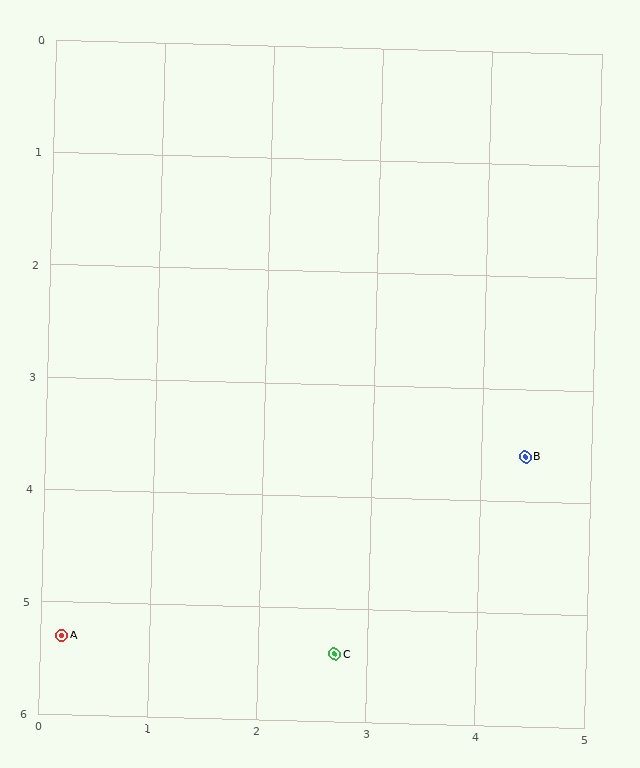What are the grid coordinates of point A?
Point A is at approximately (0.2, 5.3).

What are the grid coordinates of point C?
Point C is at approximately (2.7, 5.4).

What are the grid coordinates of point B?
Point B is at approximately (4.4, 3.6).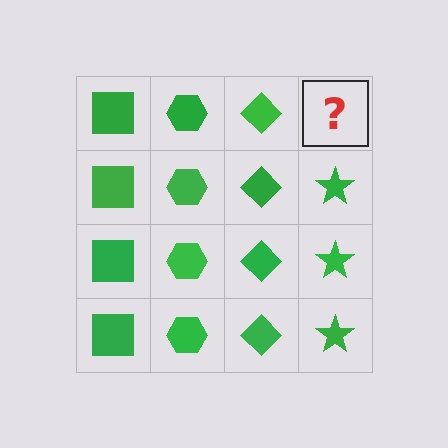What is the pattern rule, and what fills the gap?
The rule is that each column has a consistent shape. The gap should be filled with a green star.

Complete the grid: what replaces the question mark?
The question mark should be replaced with a green star.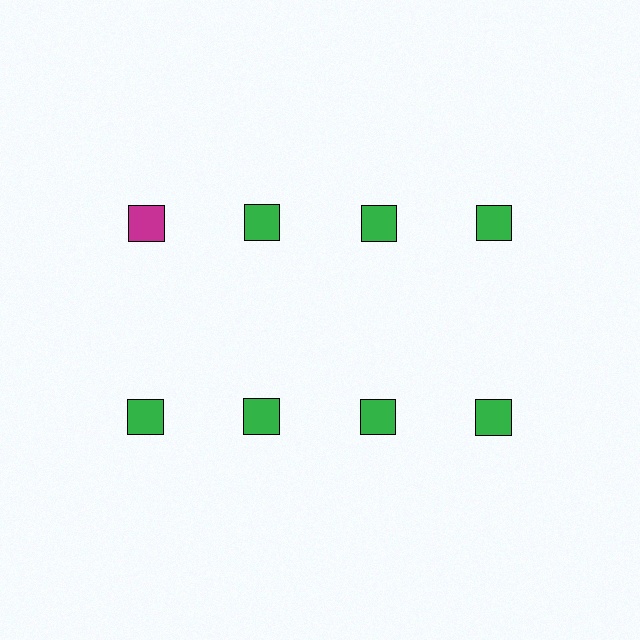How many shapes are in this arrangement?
There are 8 shapes arranged in a grid pattern.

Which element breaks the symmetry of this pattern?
The magenta square in the top row, leftmost column breaks the symmetry. All other shapes are green squares.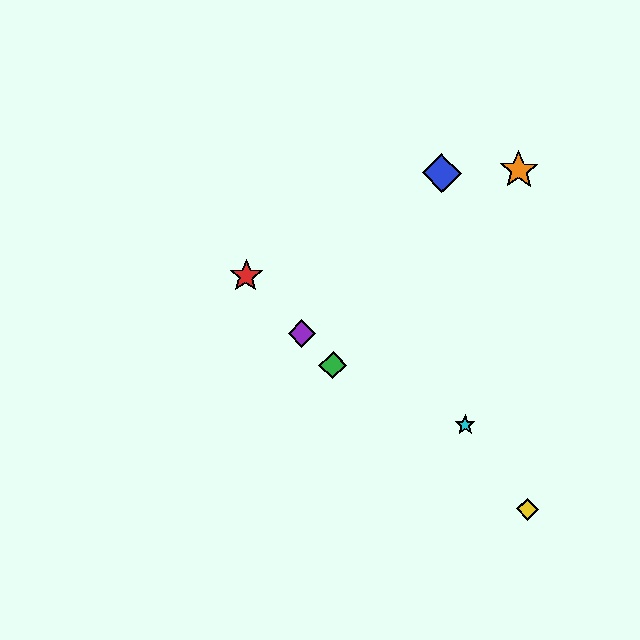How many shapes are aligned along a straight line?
3 shapes (the red star, the green diamond, the purple diamond) are aligned along a straight line.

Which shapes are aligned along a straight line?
The red star, the green diamond, the purple diamond are aligned along a straight line.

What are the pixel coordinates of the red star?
The red star is at (246, 276).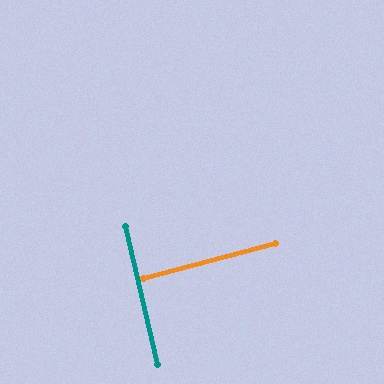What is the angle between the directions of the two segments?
Approximately 88 degrees.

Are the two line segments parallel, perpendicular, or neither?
Perpendicular — they meet at approximately 88°.